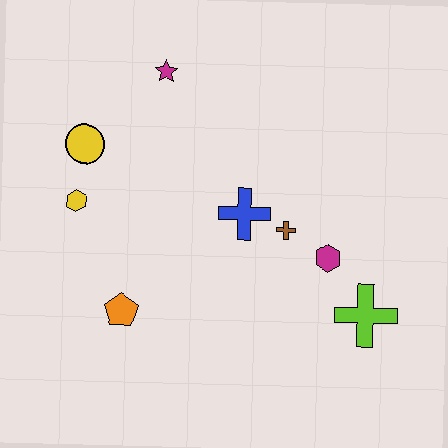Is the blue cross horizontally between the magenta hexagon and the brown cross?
No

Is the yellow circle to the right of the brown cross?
No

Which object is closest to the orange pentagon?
The yellow hexagon is closest to the orange pentagon.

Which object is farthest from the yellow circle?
The lime cross is farthest from the yellow circle.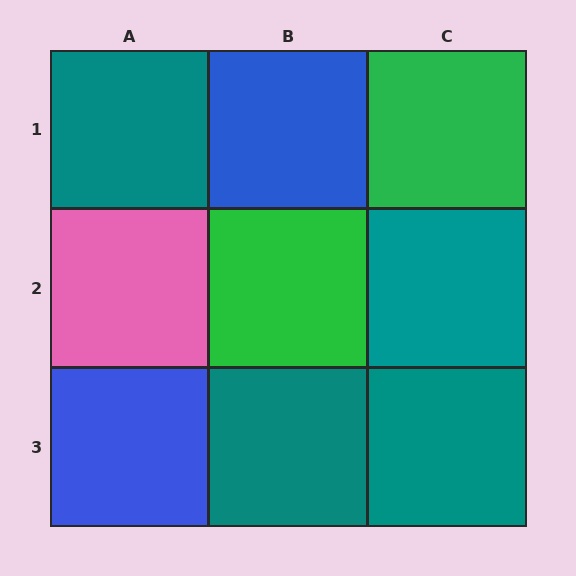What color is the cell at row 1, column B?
Blue.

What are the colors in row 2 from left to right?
Pink, green, teal.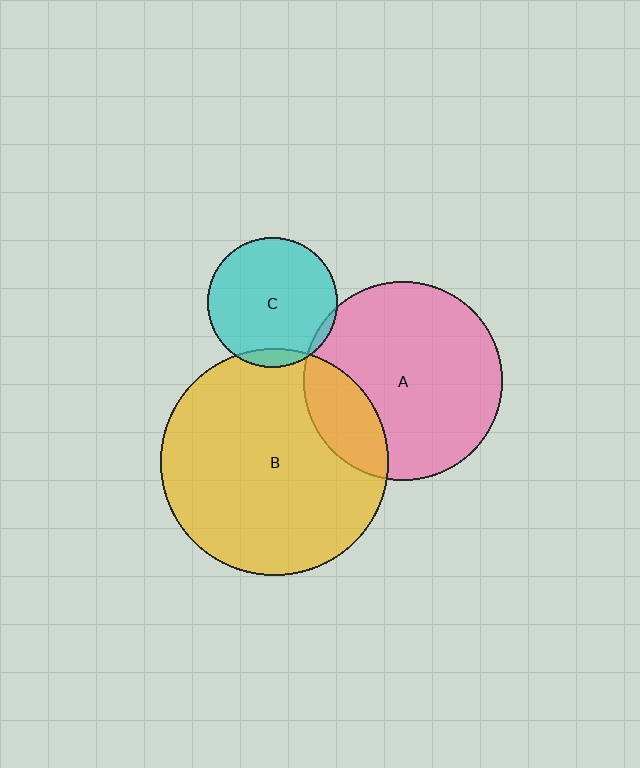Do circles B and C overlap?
Yes.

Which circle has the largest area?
Circle B (yellow).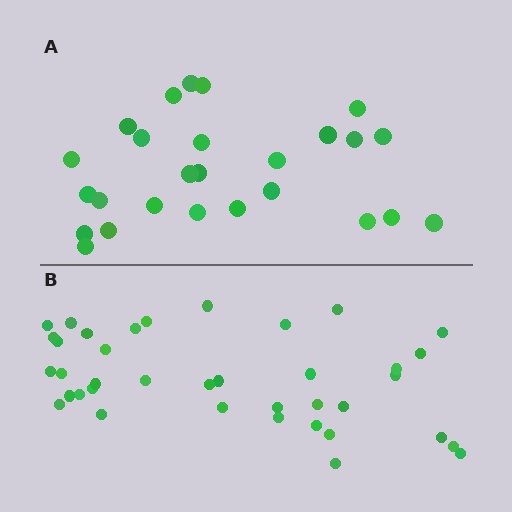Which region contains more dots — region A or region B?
Region B (the bottom region) has more dots.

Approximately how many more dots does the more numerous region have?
Region B has roughly 12 or so more dots than region A.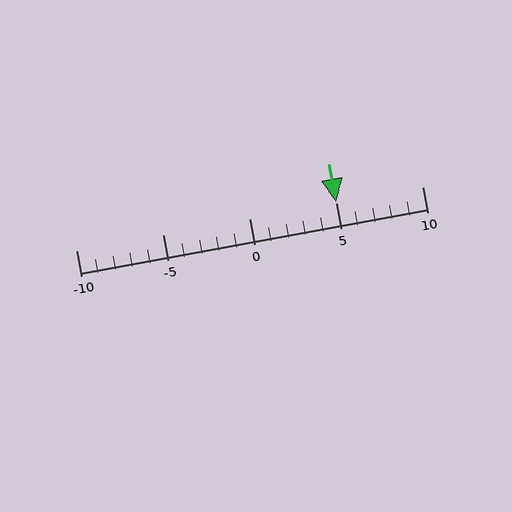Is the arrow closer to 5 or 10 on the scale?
The arrow is closer to 5.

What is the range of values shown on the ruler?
The ruler shows values from -10 to 10.